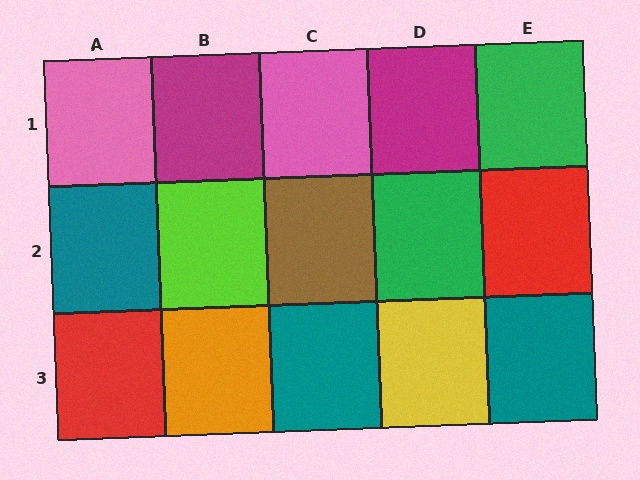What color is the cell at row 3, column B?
Orange.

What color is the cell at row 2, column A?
Teal.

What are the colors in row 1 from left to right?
Pink, magenta, pink, magenta, green.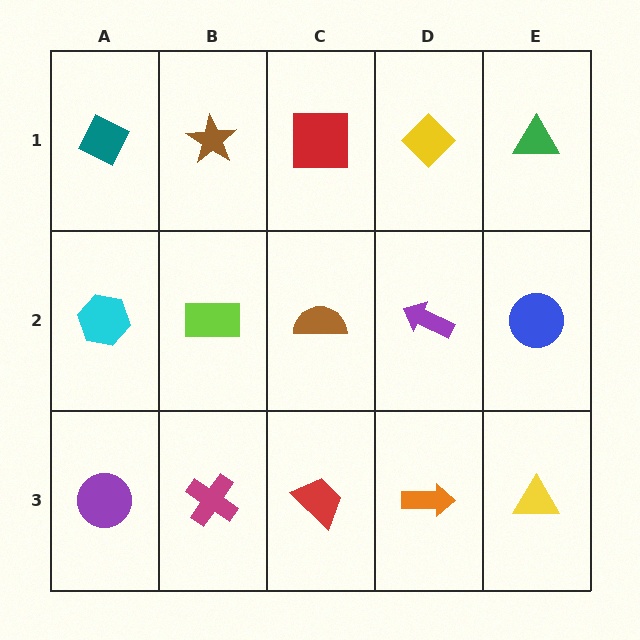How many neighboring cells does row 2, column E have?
3.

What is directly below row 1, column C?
A brown semicircle.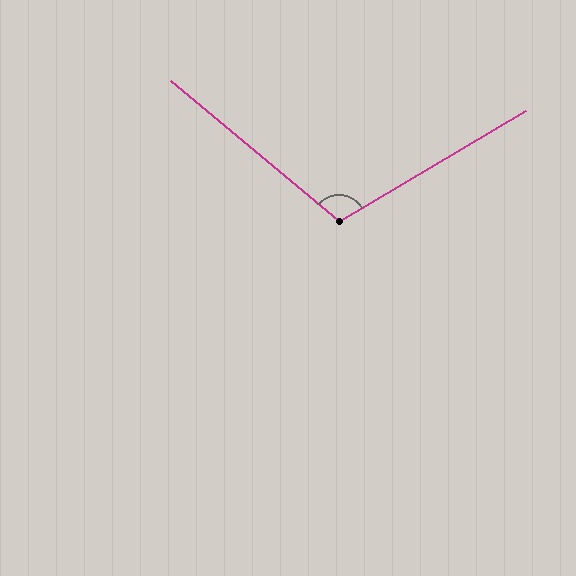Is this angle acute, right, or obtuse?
It is obtuse.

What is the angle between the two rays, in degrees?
Approximately 109 degrees.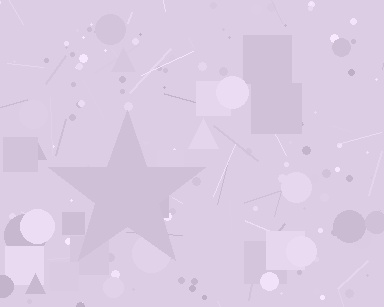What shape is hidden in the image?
A star is hidden in the image.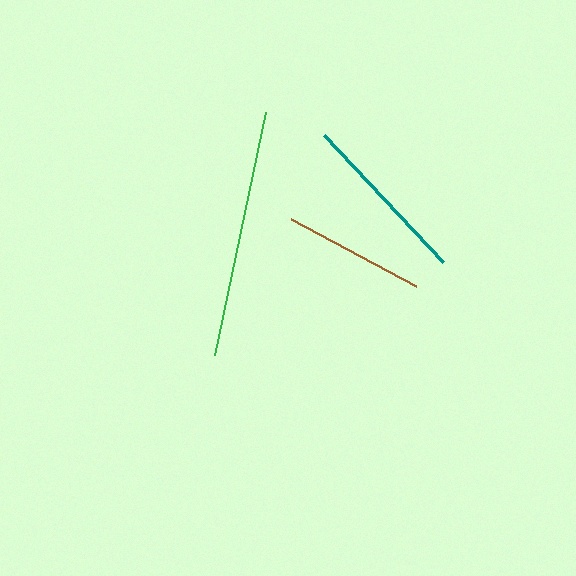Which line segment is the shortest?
The brown line is the shortest at approximately 142 pixels.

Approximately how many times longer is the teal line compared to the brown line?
The teal line is approximately 1.2 times the length of the brown line.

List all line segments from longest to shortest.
From longest to shortest: green, teal, brown.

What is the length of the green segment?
The green segment is approximately 248 pixels long.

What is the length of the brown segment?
The brown segment is approximately 142 pixels long.